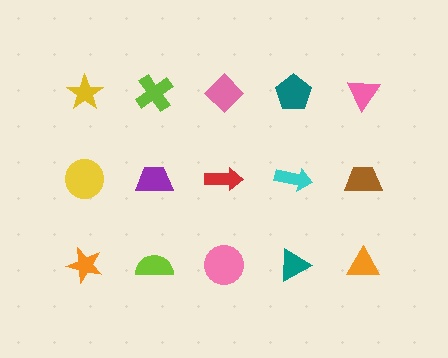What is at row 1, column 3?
A pink diamond.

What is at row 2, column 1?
A yellow circle.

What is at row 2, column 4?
A cyan arrow.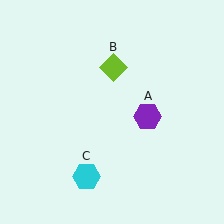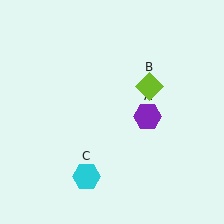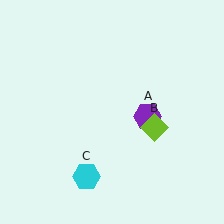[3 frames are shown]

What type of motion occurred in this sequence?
The lime diamond (object B) rotated clockwise around the center of the scene.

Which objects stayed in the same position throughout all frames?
Purple hexagon (object A) and cyan hexagon (object C) remained stationary.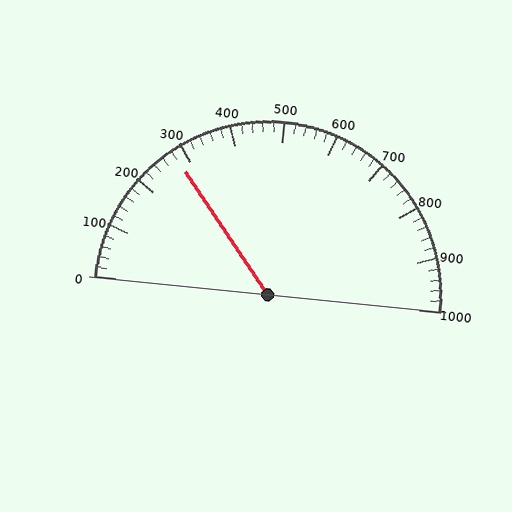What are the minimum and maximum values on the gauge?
The gauge ranges from 0 to 1000.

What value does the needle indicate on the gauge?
The needle indicates approximately 280.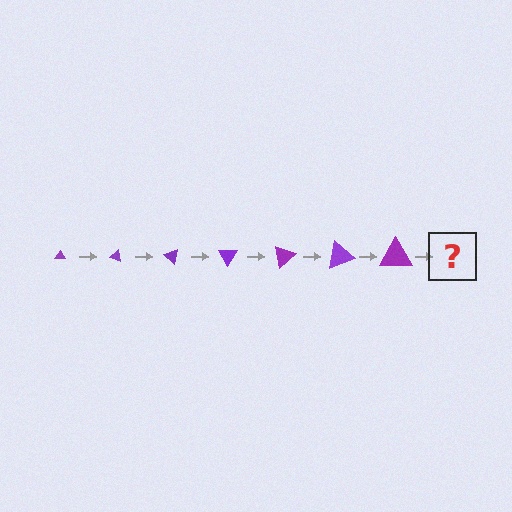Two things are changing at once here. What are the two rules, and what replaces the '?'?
The two rules are that the triangle grows larger each step and it rotates 20 degrees each step. The '?' should be a triangle, larger than the previous one and rotated 140 degrees from the start.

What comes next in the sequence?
The next element should be a triangle, larger than the previous one and rotated 140 degrees from the start.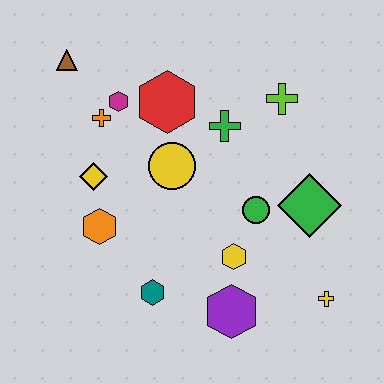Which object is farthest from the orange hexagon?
The yellow cross is farthest from the orange hexagon.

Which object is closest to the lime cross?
The green cross is closest to the lime cross.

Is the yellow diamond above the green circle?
Yes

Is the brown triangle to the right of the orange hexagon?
No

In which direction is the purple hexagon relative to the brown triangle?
The purple hexagon is below the brown triangle.